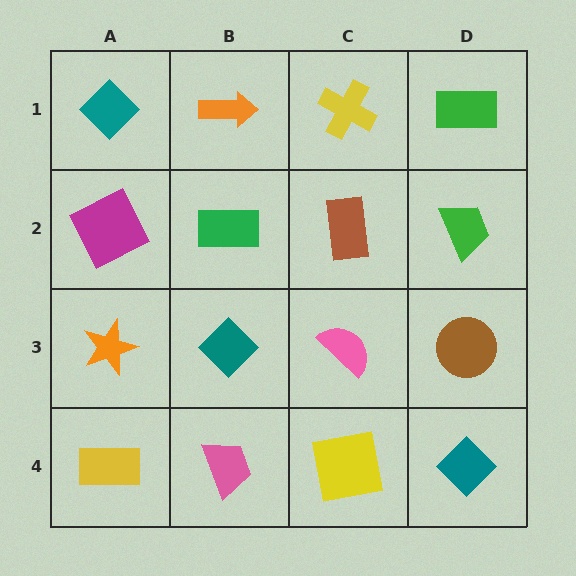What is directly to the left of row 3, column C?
A teal diamond.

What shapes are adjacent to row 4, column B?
A teal diamond (row 3, column B), a yellow rectangle (row 4, column A), a yellow square (row 4, column C).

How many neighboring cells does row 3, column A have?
3.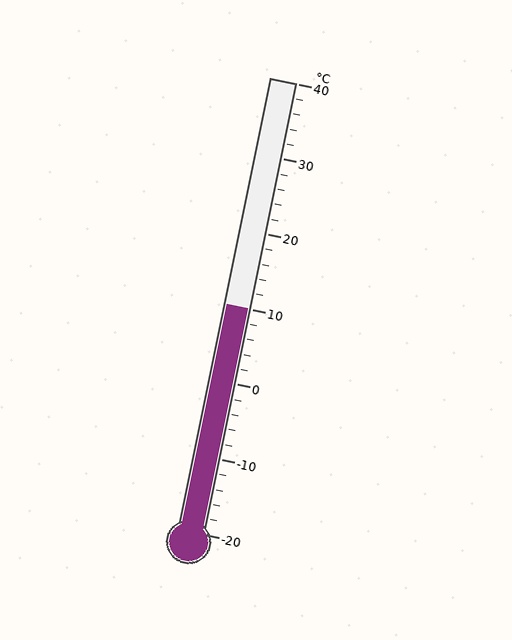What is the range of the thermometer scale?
The thermometer scale ranges from -20°C to 40°C.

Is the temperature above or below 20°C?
The temperature is below 20°C.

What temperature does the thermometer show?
The thermometer shows approximately 10°C.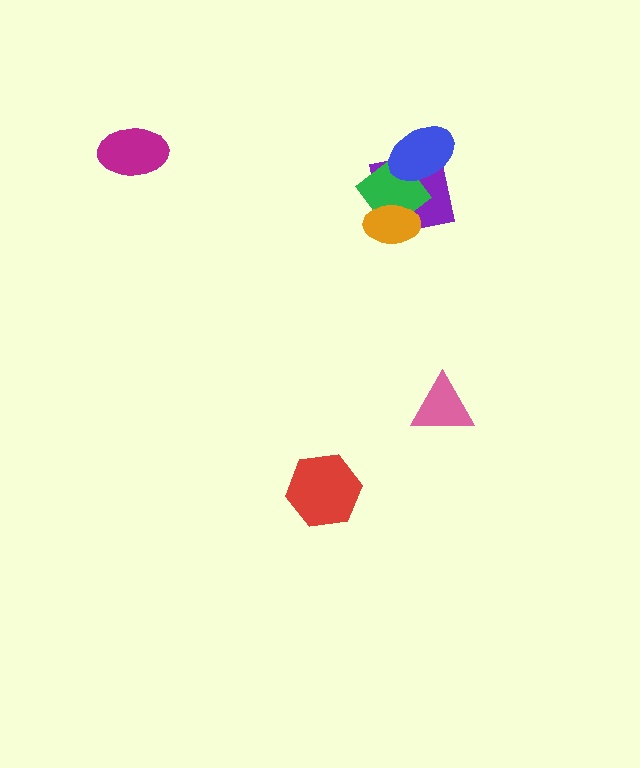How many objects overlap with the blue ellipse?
2 objects overlap with the blue ellipse.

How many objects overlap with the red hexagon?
0 objects overlap with the red hexagon.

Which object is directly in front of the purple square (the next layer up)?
The green diamond is directly in front of the purple square.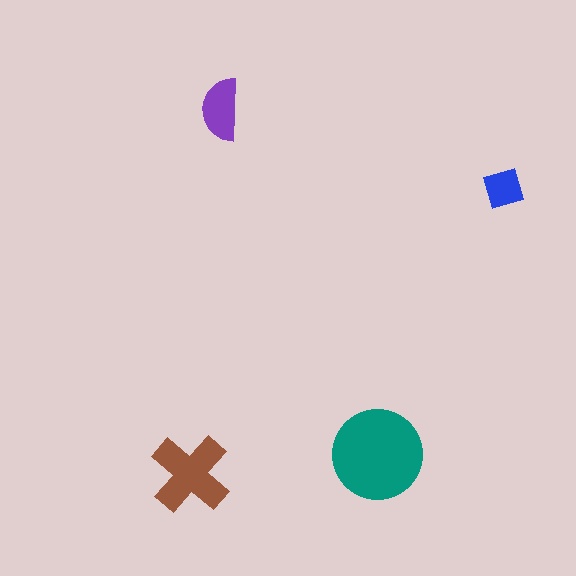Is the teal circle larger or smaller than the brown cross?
Larger.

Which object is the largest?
The teal circle.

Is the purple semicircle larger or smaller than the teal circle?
Smaller.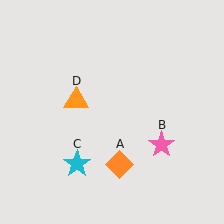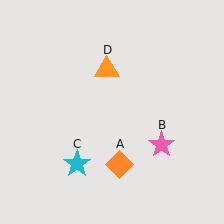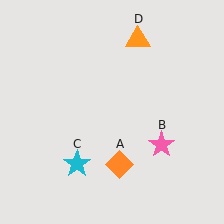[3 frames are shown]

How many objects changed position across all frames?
1 object changed position: orange triangle (object D).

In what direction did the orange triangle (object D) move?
The orange triangle (object D) moved up and to the right.